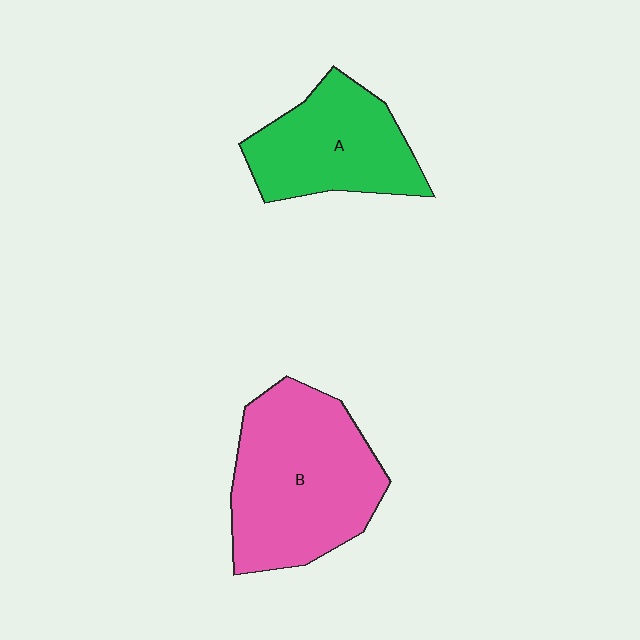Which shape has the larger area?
Shape B (pink).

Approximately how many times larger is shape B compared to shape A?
Approximately 1.5 times.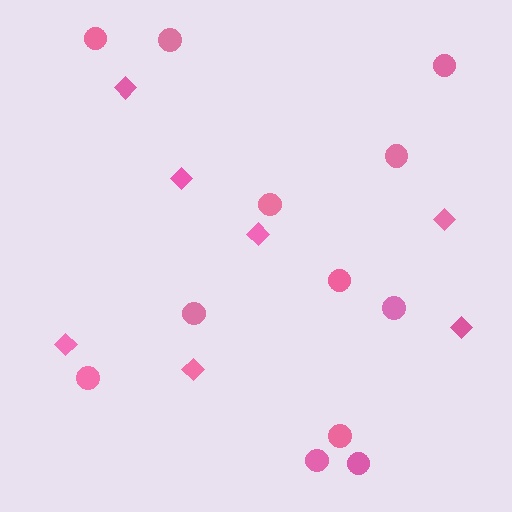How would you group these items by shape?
There are 2 groups: one group of diamonds (7) and one group of circles (12).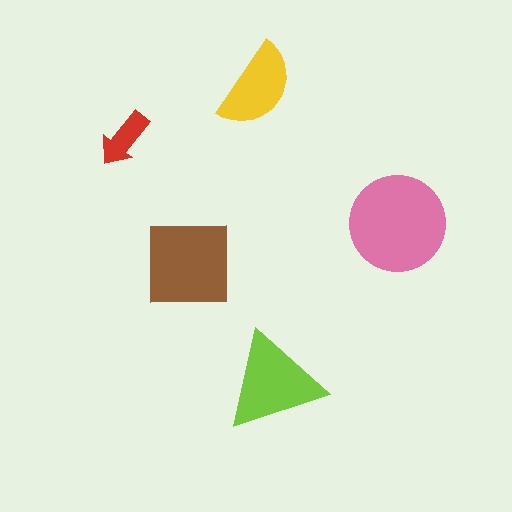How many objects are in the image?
There are 5 objects in the image.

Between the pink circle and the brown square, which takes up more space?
The pink circle.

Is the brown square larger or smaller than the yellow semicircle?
Larger.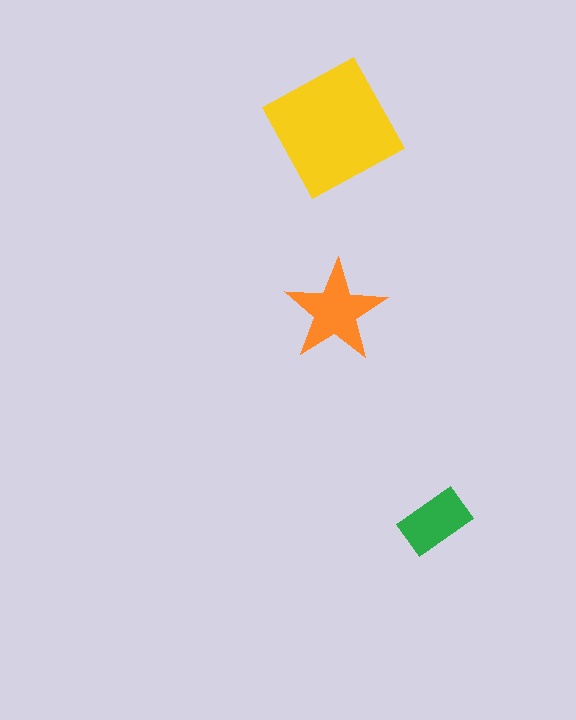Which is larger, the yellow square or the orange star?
The yellow square.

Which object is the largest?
The yellow square.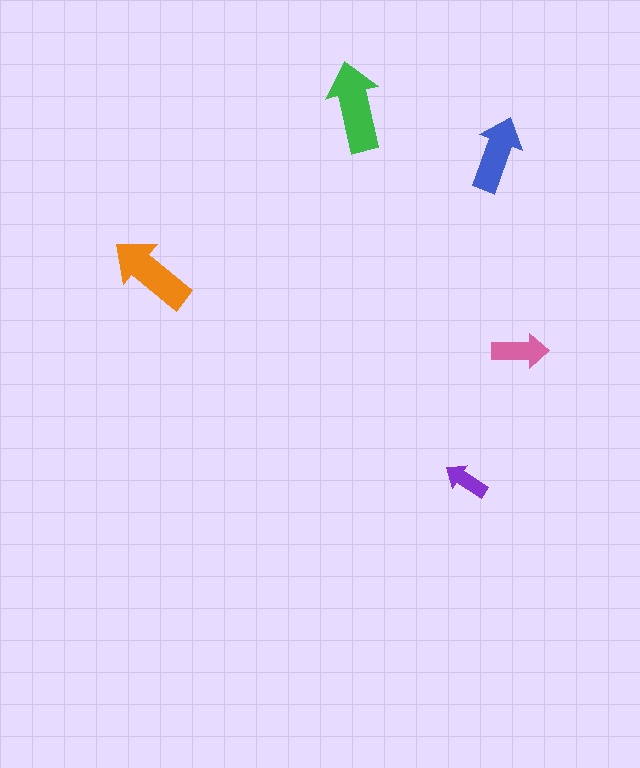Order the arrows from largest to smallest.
the green one, the orange one, the blue one, the pink one, the purple one.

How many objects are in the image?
There are 5 objects in the image.